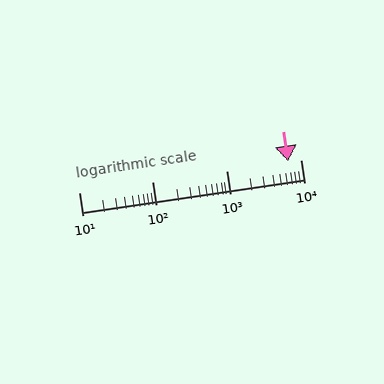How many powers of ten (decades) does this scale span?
The scale spans 3 decades, from 10 to 10000.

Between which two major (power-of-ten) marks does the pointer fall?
The pointer is between 1000 and 10000.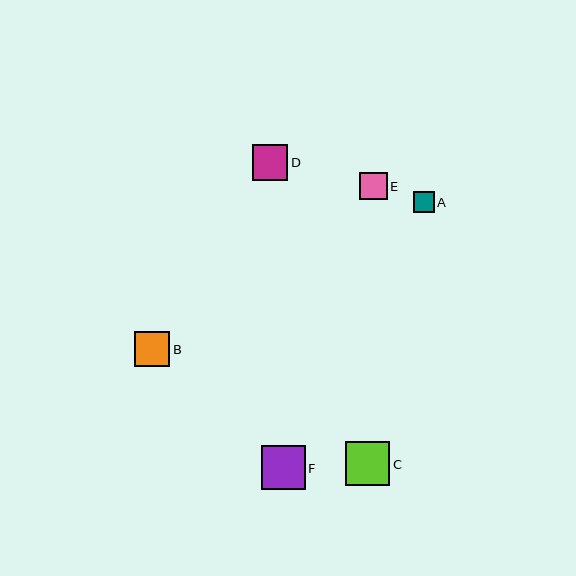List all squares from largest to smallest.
From largest to smallest: C, F, D, B, E, A.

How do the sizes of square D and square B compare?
Square D and square B are approximately the same size.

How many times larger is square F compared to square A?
Square F is approximately 2.1 times the size of square A.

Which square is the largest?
Square C is the largest with a size of approximately 44 pixels.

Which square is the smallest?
Square A is the smallest with a size of approximately 21 pixels.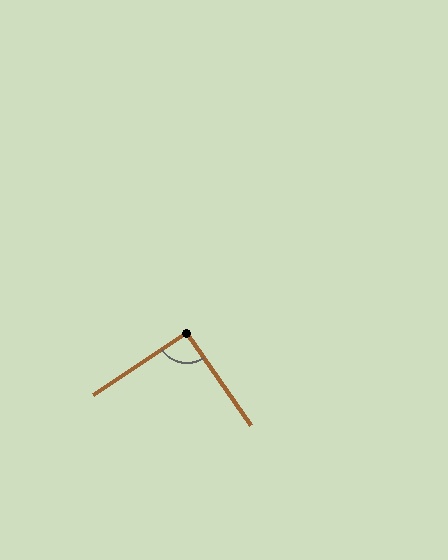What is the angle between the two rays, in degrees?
Approximately 91 degrees.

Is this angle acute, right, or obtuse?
It is approximately a right angle.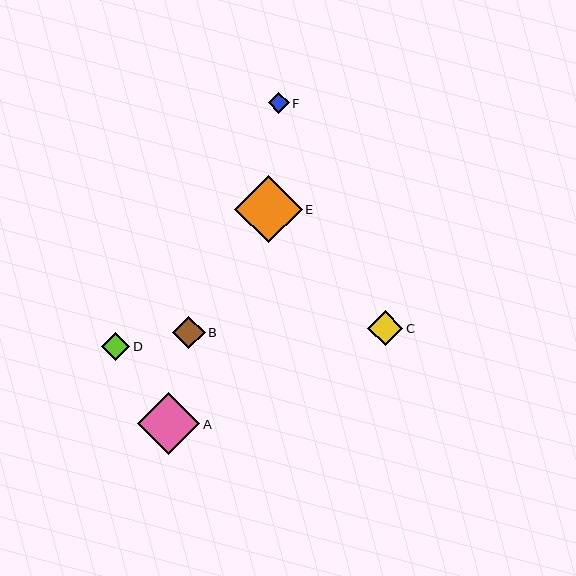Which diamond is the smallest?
Diamond F is the smallest with a size of approximately 21 pixels.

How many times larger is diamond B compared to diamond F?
Diamond B is approximately 1.5 times the size of diamond F.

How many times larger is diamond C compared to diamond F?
Diamond C is approximately 1.7 times the size of diamond F.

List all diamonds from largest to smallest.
From largest to smallest: E, A, C, B, D, F.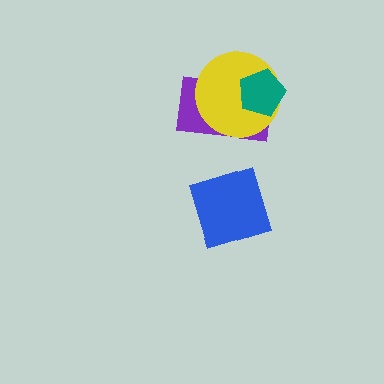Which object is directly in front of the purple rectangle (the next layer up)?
The yellow circle is directly in front of the purple rectangle.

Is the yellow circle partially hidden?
Yes, it is partially covered by another shape.